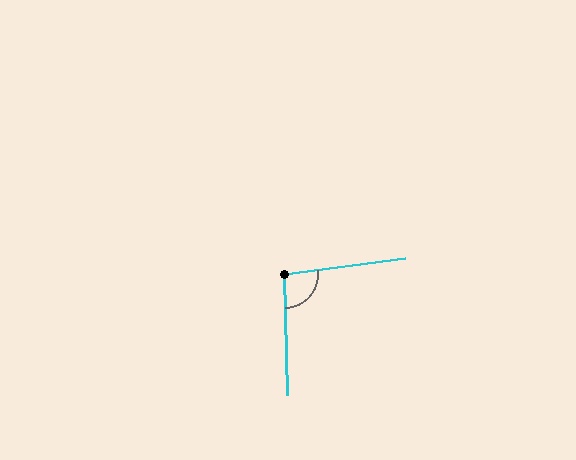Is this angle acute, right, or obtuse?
It is obtuse.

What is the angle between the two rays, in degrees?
Approximately 96 degrees.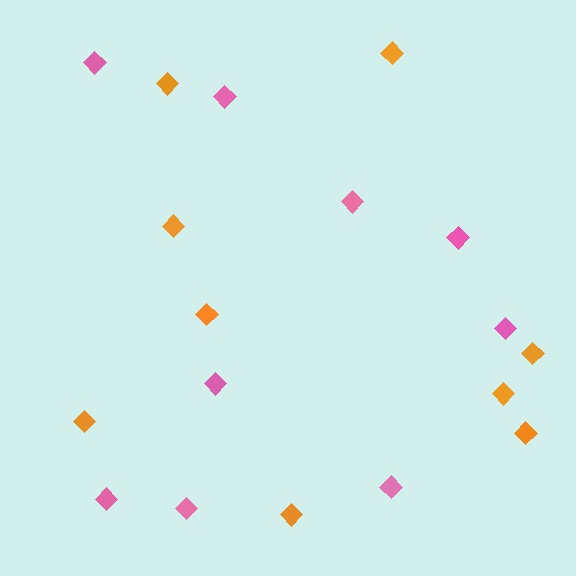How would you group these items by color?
There are 2 groups: one group of orange diamonds (9) and one group of pink diamonds (9).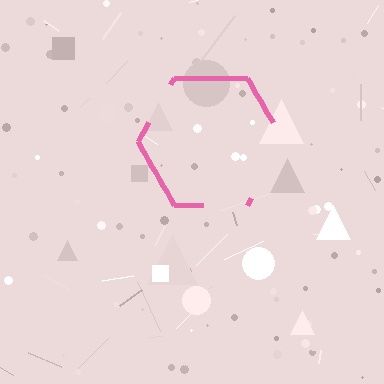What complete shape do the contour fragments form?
The contour fragments form a hexagon.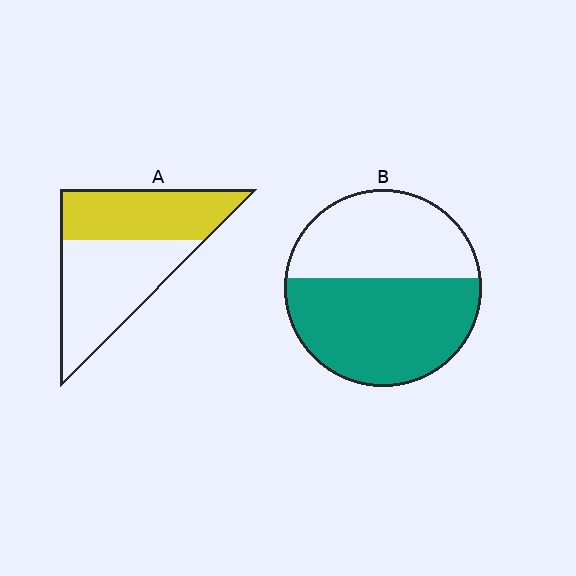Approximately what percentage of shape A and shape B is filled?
A is approximately 45% and B is approximately 55%.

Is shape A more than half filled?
No.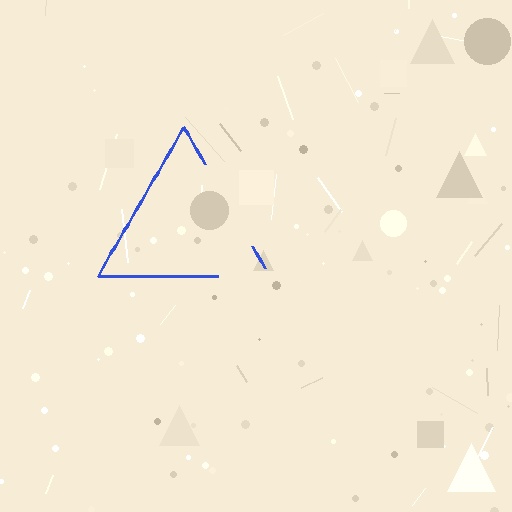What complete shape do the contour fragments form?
The contour fragments form a triangle.